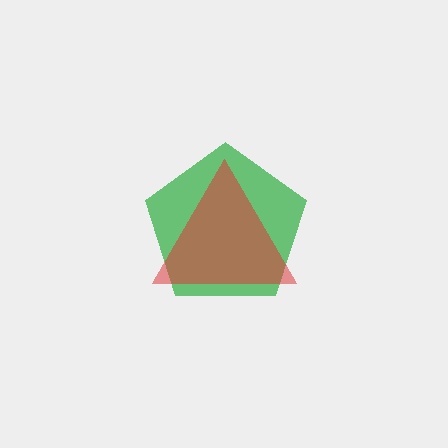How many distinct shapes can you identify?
There are 2 distinct shapes: a green pentagon, a red triangle.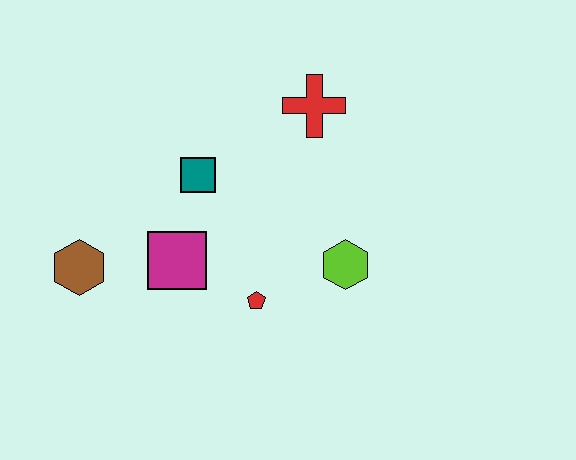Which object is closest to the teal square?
The magenta square is closest to the teal square.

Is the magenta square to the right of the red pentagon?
No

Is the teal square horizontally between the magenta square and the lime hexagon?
Yes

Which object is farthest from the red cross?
The brown hexagon is farthest from the red cross.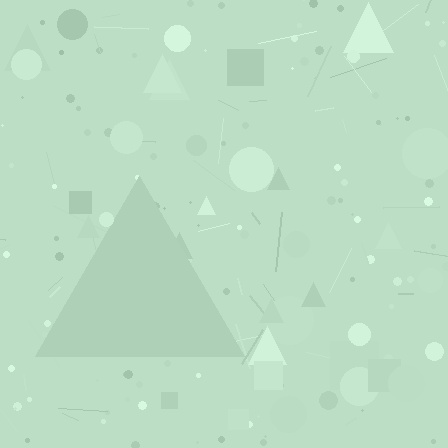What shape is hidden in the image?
A triangle is hidden in the image.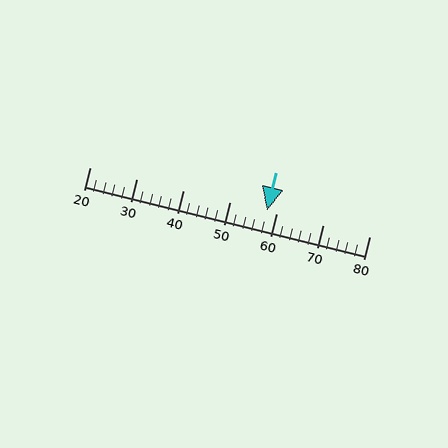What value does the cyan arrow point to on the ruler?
The cyan arrow points to approximately 58.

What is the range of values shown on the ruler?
The ruler shows values from 20 to 80.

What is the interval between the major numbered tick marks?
The major tick marks are spaced 10 units apart.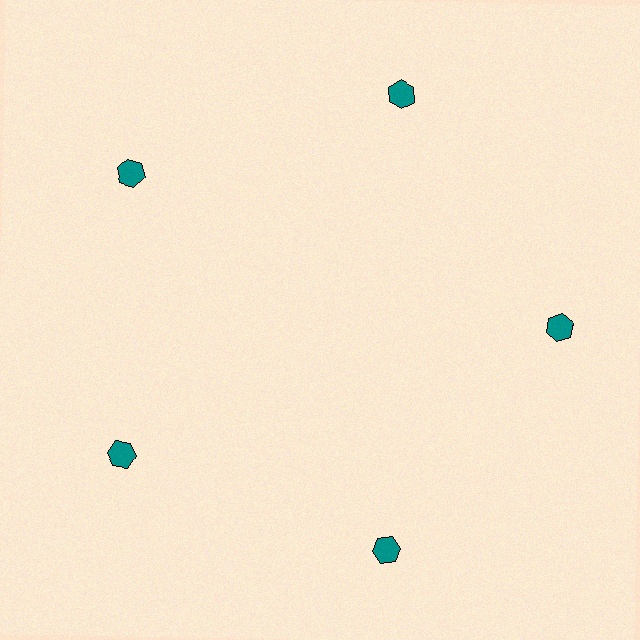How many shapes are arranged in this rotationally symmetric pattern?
There are 5 shapes, arranged in 5 groups of 1.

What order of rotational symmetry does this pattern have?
This pattern has 5-fold rotational symmetry.